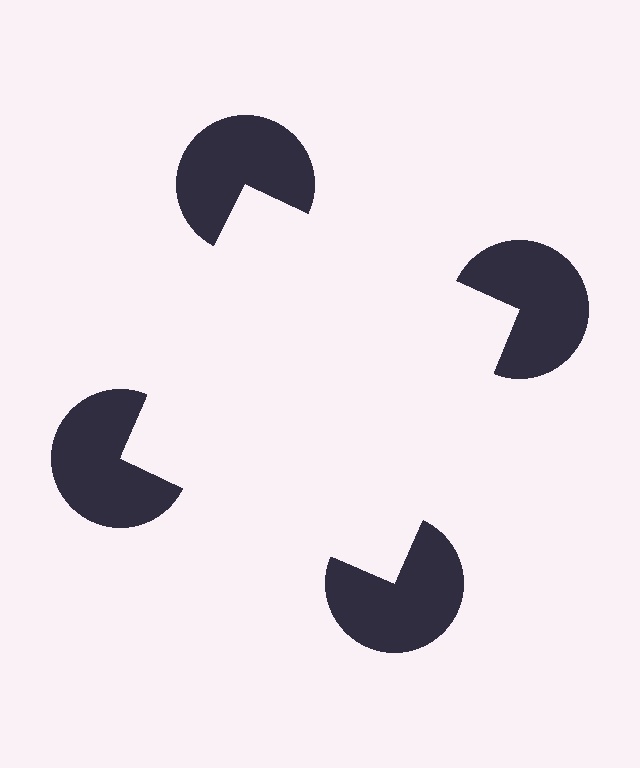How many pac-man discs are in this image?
There are 4 — one at each vertex of the illusory square.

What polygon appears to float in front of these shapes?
An illusory square — its edges are inferred from the aligned wedge cuts in the pac-man discs, not physically drawn.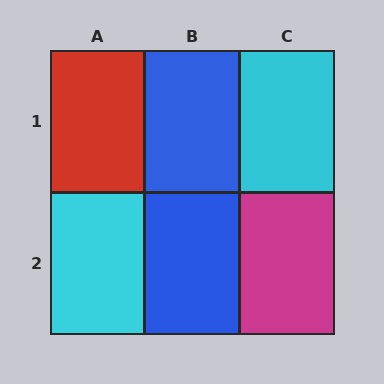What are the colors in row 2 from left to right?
Cyan, blue, magenta.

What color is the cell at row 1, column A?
Red.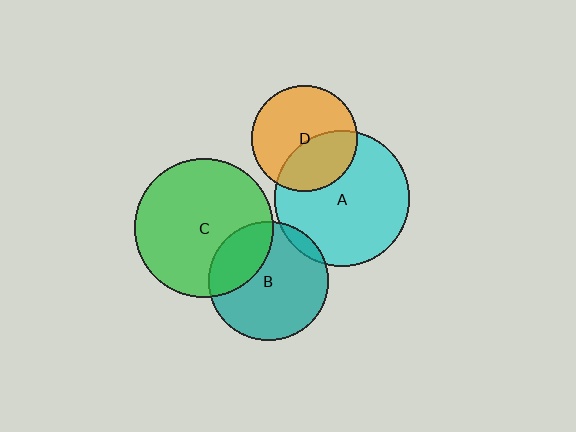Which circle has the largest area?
Circle C (green).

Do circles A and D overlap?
Yes.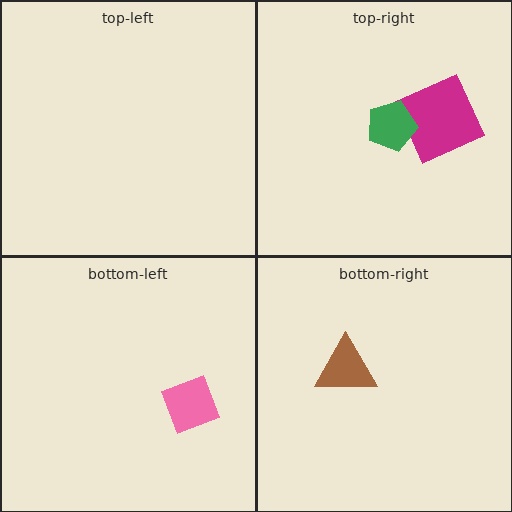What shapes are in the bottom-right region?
The brown triangle.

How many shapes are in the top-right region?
2.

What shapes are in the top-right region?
The magenta square, the green pentagon.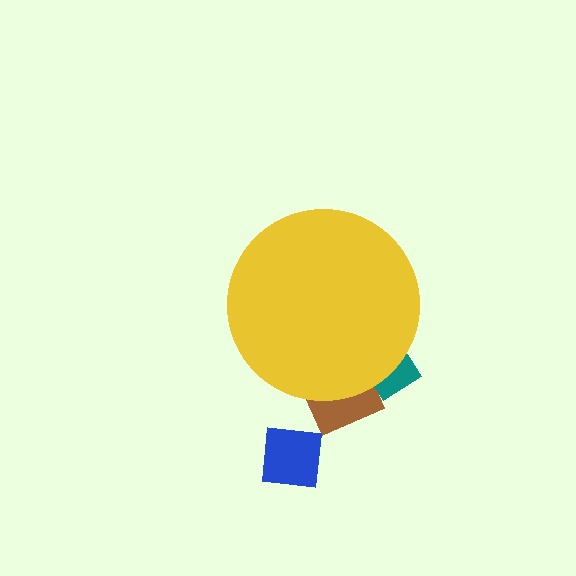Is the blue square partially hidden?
No, the blue square is fully visible.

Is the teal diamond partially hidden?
Yes, the teal diamond is partially hidden behind the yellow circle.